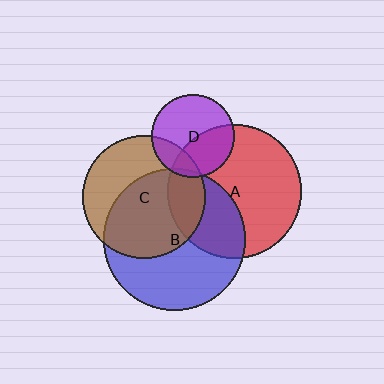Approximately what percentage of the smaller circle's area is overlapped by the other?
Approximately 20%.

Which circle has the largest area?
Circle B (blue).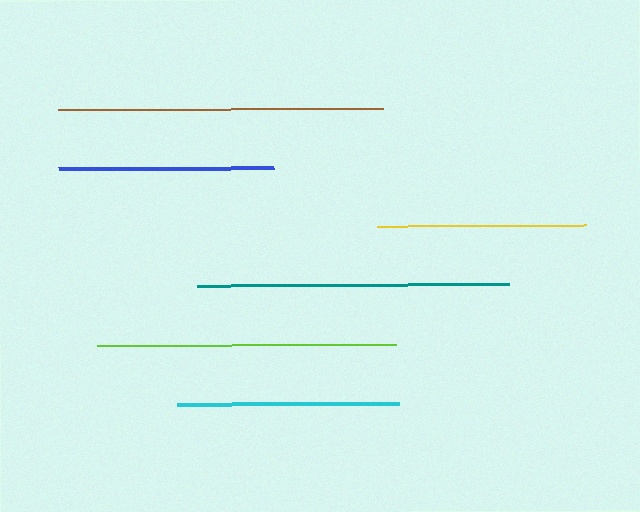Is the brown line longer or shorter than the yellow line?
The brown line is longer than the yellow line.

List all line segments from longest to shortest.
From longest to shortest: brown, teal, lime, cyan, blue, yellow.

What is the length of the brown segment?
The brown segment is approximately 325 pixels long.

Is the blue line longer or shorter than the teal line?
The teal line is longer than the blue line.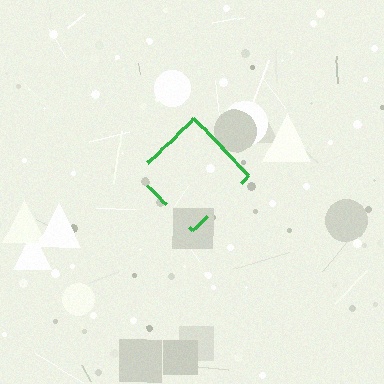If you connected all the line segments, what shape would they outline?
They would outline a diamond.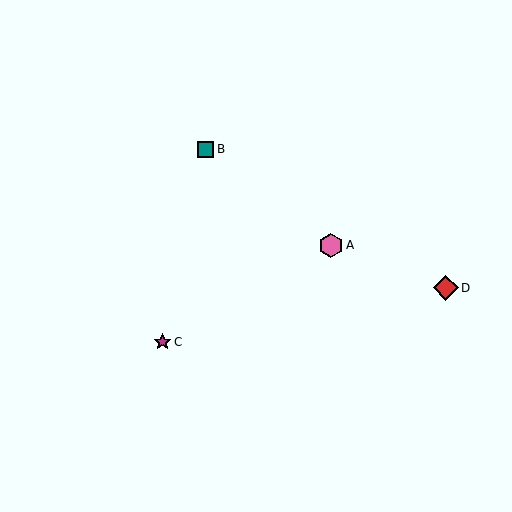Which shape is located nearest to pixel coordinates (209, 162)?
The teal square (labeled B) at (206, 149) is nearest to that location.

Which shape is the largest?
The red diamond (labeled D) is the largest.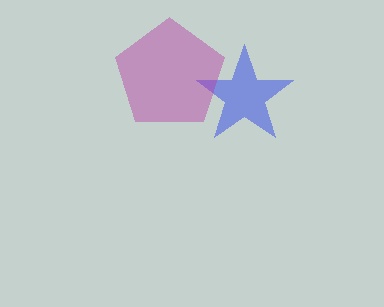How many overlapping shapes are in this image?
There are 2 overlapping shapes in the image.